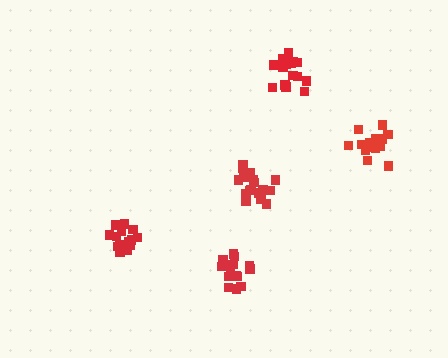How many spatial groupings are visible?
There are 5 spatial groupings.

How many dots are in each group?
Group 1: 17 dots, Group 2: 18 dots, Group 3: 15 dots, Group 4: 19 dots, Group 5: 17 dots (86 total).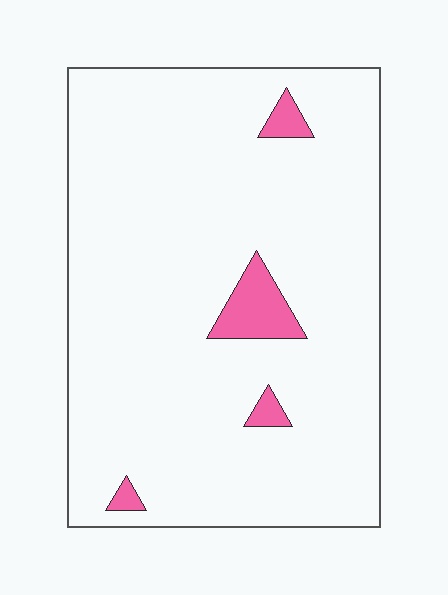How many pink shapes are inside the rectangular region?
4.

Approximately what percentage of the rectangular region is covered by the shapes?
Approximately 5%.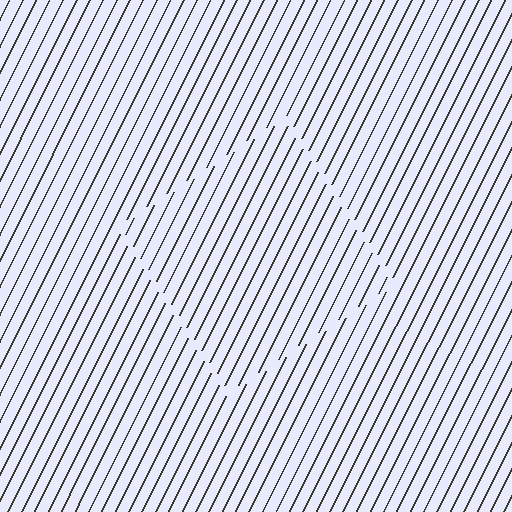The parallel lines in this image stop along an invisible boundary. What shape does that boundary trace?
An illusory square. The interior of the shape contains the same grating, shifted by half a period — the contour is defined by the phase discontinuity where line-ends from the inner and outer gratings abut.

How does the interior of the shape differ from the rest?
The interior of the shape contains the same grating, shifted by half a period — the contour is defined by the phase discontinuity where line-ends from the inner and outer gratings abut.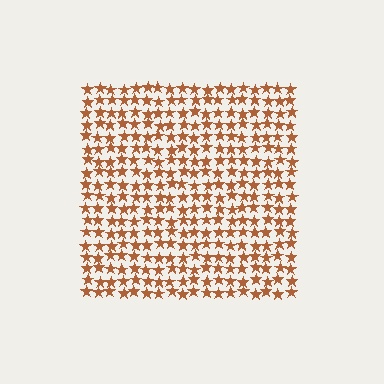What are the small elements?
The small elements are stars.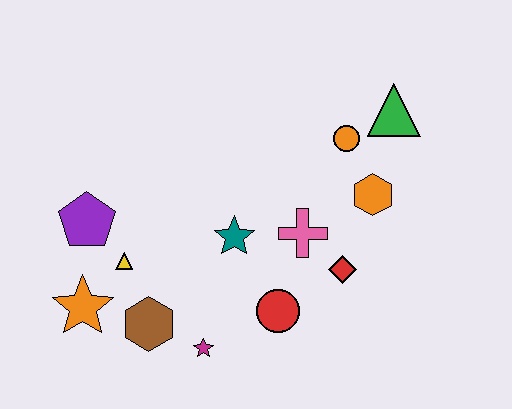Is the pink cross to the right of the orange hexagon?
No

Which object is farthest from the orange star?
The green triangle is farthest from the orange star.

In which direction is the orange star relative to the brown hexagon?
The orange star is to the left of the brown hexagon.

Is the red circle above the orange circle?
No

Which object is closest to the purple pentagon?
The yellow triangle is closest to the purple pentagon.